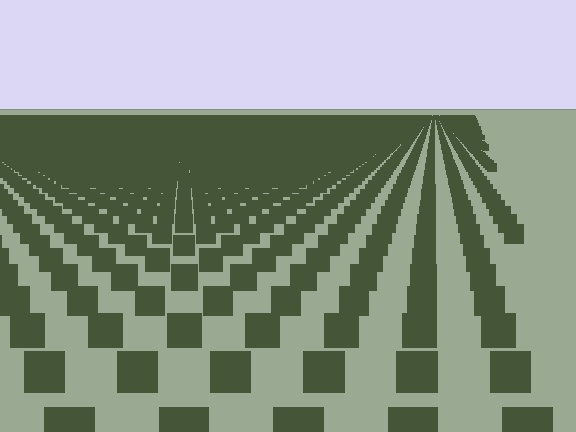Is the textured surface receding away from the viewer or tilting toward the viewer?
The surface is receding away from the viewer. Texture elements get smaller and denser toward the top.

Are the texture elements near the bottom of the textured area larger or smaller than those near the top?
Larger. Near the bottom, elements are closer to the viewer and appear at a bigger on-screen size.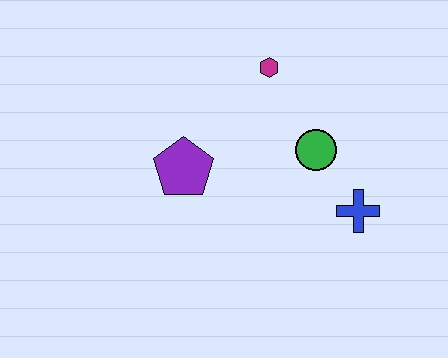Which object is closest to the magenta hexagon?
The green circle is closest to the magenta hexagon.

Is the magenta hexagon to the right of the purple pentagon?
Yes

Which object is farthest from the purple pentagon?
The blue cross is farthest from the purple pentagon.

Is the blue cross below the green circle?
Yes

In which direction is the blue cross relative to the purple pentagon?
The blue cross is to the right of the purple pentagon.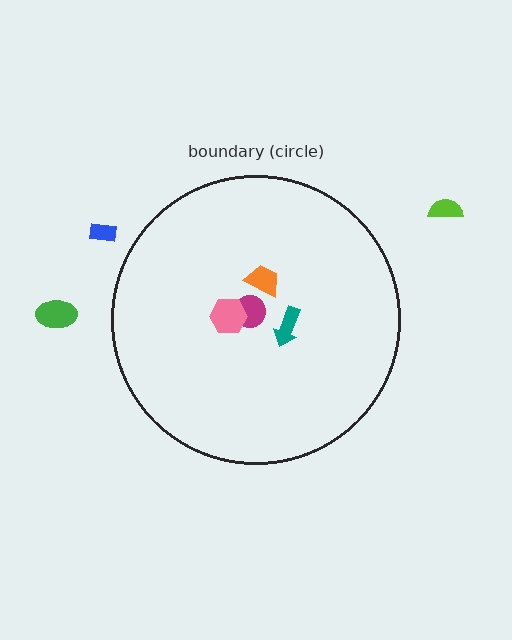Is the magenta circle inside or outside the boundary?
Inside.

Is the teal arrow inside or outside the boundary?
Inside.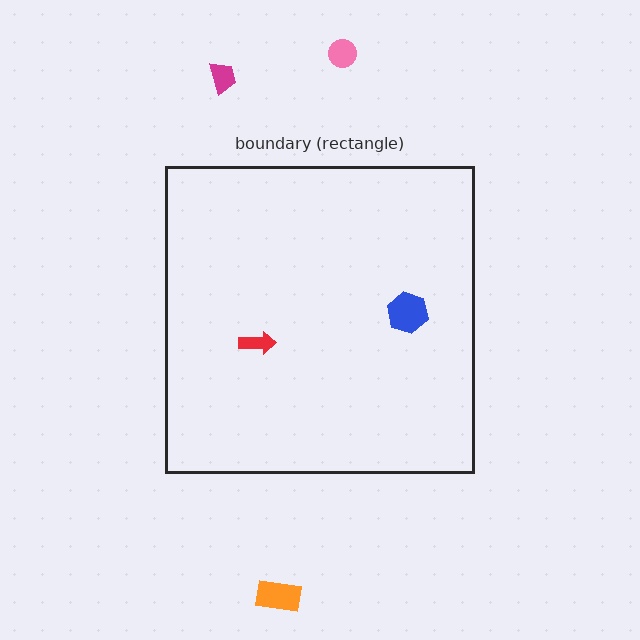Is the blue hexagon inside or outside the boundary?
Inside.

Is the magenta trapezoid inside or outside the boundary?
Outside.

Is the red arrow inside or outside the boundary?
Inside.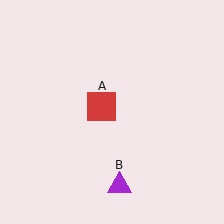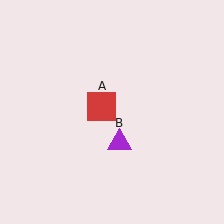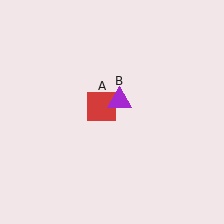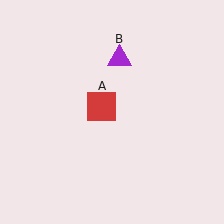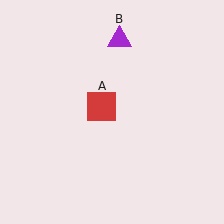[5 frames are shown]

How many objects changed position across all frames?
1 object changed position: purple triangle (object B).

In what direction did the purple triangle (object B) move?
The purple triangle (object B) moved up.